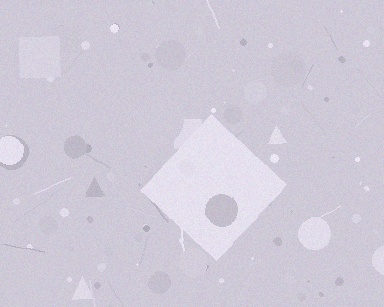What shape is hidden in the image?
A diamond is hidden in the image.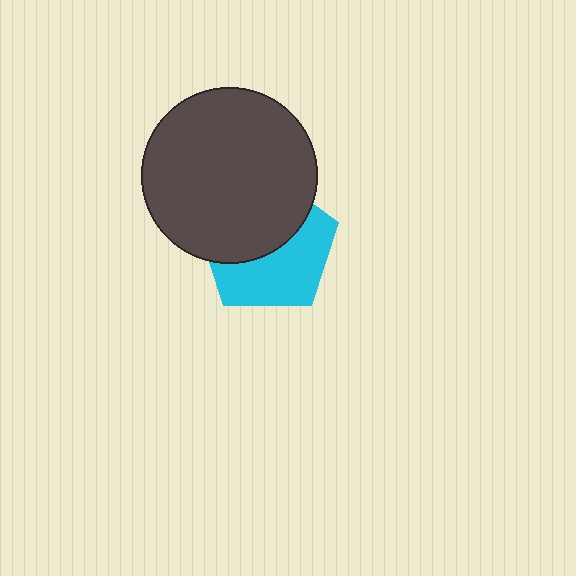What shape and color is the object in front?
The object in front is a dark gray circle.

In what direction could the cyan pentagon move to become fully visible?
The cyan pentagon could move down. That would shift it out from behind the dark gray circle entirely.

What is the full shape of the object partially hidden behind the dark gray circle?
The partially hidden object is a cyan pentagon.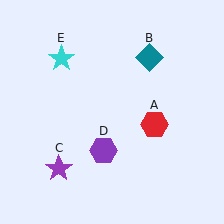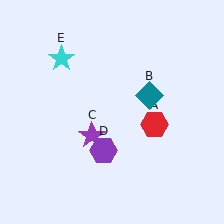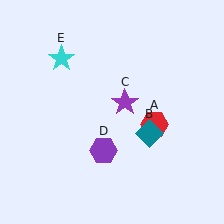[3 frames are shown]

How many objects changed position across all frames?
2 objects changed position: teal diamond (object B), purple star (object C).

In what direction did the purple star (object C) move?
The purple star (object C) moved up and to the right.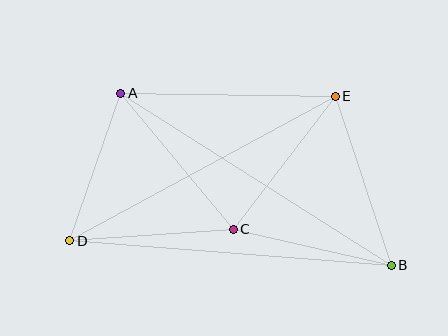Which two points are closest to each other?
Points A and D are closest to each other.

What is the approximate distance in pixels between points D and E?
The distance between D and E is approximately 303 pixels.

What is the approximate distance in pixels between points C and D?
The distance between C and D is approximately 164 pixels.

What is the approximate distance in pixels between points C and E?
The distance between C and E is approximately 168 pixels.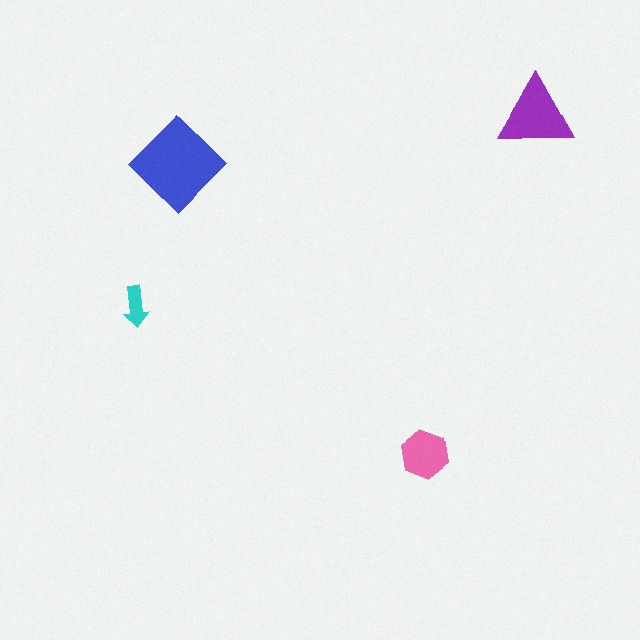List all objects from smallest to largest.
The cyan arrow, the pink hexagon, the purple triangle, the blue diamond.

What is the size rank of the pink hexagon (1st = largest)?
3rd.